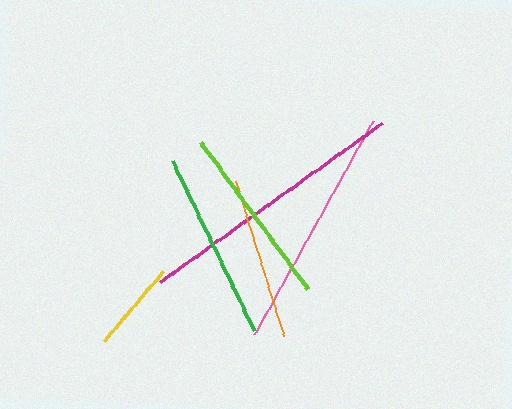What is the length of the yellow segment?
The yellow segment is approximately 91 pixels long.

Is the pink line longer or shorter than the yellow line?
The pink line is longer than the yellow line.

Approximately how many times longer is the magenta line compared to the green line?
The magenta line is approximately 1.4 times the length of the green line.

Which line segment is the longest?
The magenta line is the longest at approximately 273 pixels.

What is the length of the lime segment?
The lime segment is approximately 183 pixels long.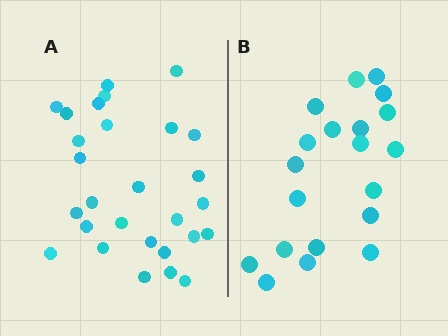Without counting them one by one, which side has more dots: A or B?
Region A (the left region) has more dots.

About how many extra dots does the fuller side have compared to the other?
Region A has roughly 8 or so more dots than region B.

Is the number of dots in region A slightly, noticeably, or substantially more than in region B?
Region A has noticeably more, but not dramatically so. The ratio is roughly 1.4 to 1.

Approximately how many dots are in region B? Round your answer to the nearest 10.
About 20 dots.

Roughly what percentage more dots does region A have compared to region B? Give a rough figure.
About 40% more.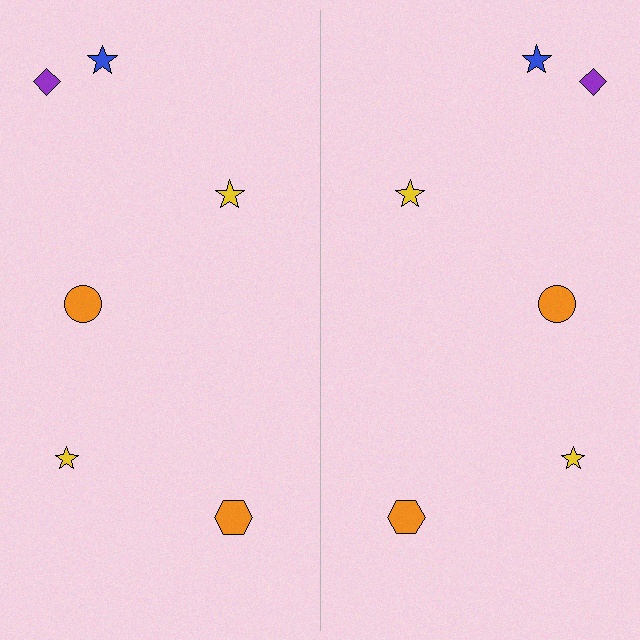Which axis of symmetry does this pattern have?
The pattern has a vertical axis of symmetry running through the center of the image.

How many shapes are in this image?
There are 12 shapes in this image.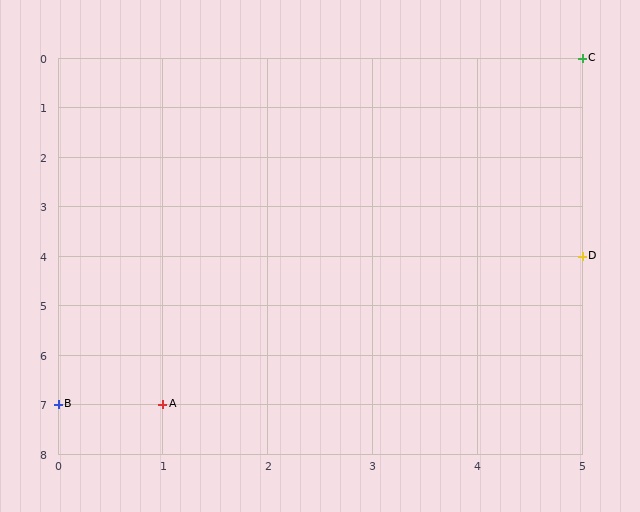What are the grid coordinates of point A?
Point A is at grid coordinates (1, 7).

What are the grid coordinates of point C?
Point C is at grid coordinates (5, 0).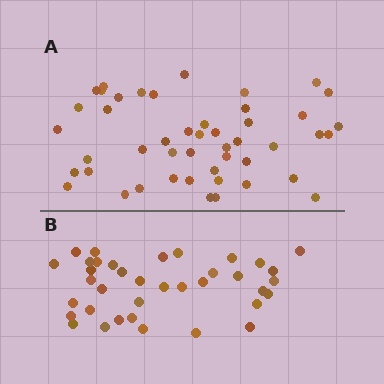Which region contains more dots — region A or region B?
Region A (the top region) has more dots.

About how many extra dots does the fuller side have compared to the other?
Region A has roughly 10 or so more dots than region B.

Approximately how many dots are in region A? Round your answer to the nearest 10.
About 50 dots. (The exact count is 47, which rounds to 50.)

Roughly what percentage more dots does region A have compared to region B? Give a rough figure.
About 25% more.